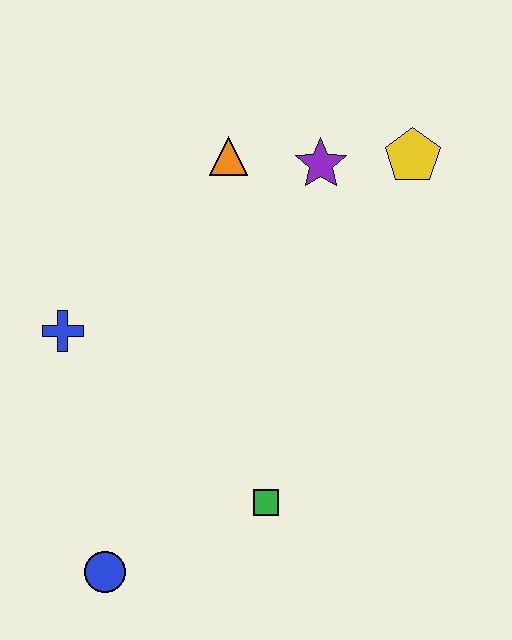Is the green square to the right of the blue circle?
Yes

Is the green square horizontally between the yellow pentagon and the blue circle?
Yes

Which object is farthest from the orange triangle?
The blue circle is farthest from the orange triangle.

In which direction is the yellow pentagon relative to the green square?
The yellow pentagon is above the green square.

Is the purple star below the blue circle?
No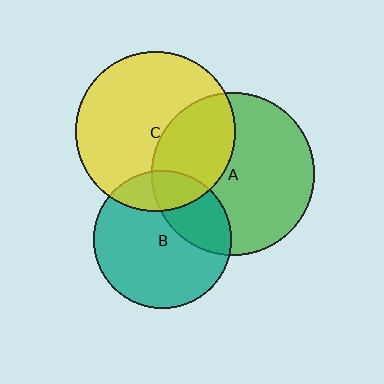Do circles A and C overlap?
Yes.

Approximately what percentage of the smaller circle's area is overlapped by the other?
Approximately 35%.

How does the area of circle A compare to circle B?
Approximately 1.4 times.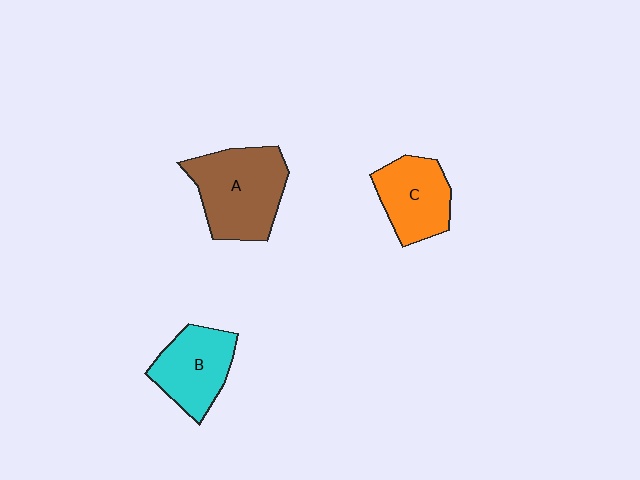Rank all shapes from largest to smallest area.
From largest to smallest: A (brown), B (cyan), C (orange).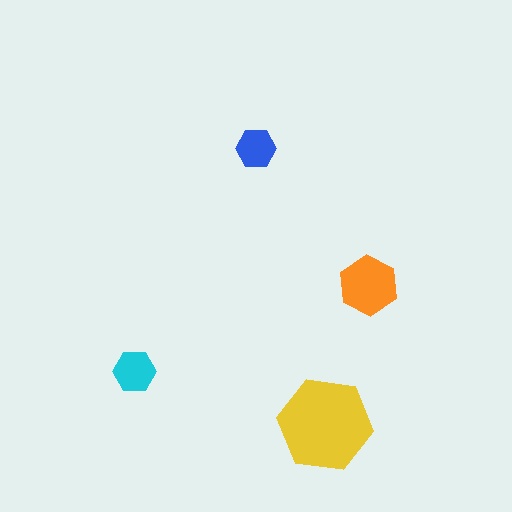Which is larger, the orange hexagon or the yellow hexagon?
The yellow one.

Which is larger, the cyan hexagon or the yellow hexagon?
The yellow one.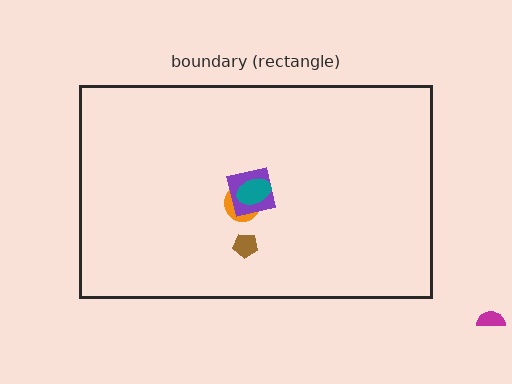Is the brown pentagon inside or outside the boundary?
Inside.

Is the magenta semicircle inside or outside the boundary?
Outside.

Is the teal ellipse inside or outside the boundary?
Inside.